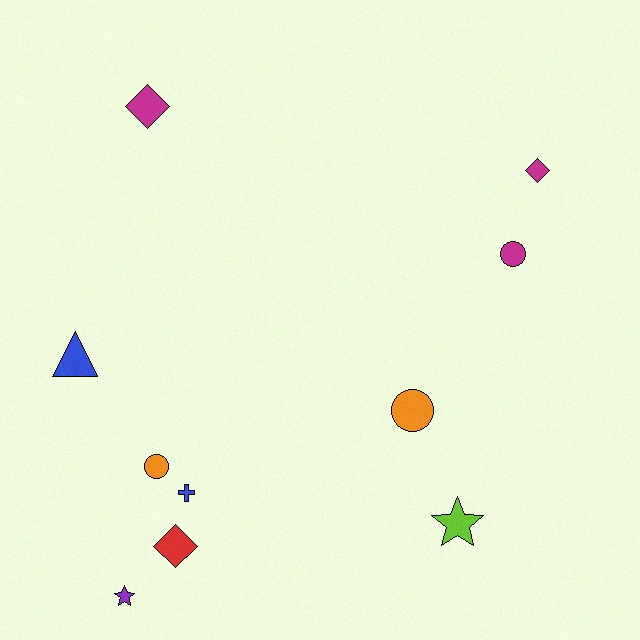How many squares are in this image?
There are no squares.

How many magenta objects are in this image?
There are 3 magenta objects.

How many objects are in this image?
There are 10 objects.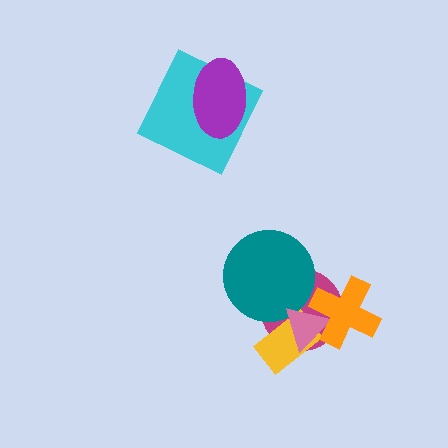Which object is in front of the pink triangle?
The orange cross is in front of the pink triangle.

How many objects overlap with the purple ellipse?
1 object overlaps with the purple ellipse.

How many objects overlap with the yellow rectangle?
2 objects overlap with the yellow rectangle.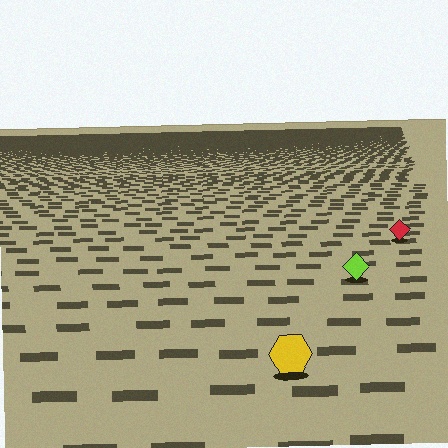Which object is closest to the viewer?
The yellow hexagon is closest. The texture marks near it are larger and more spread out.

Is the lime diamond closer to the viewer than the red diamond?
Yes. The lime diamond is closer — you can tell from the texture gradient: the ground texture is coarser near it.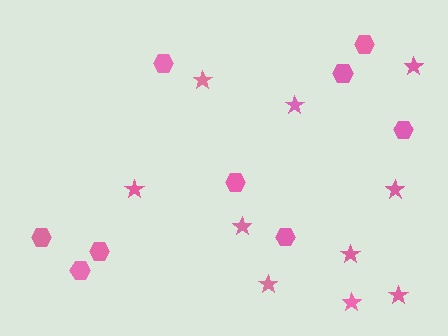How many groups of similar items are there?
There are 2 groups: one group of stars (10) and one group of hexagons (9).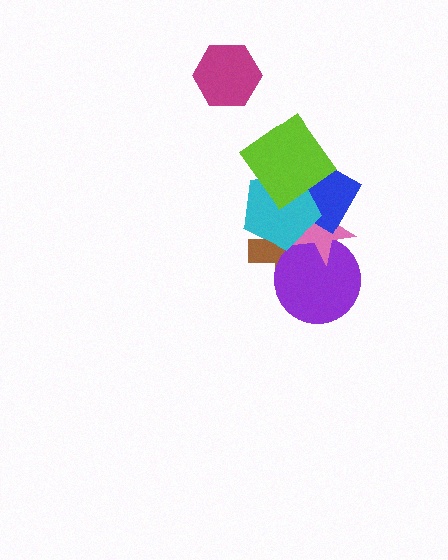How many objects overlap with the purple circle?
2 objects overlap with the purple circle.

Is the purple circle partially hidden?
Yes, it is partially covered by another shape.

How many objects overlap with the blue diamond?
4 objects overlap with the blue diamond.